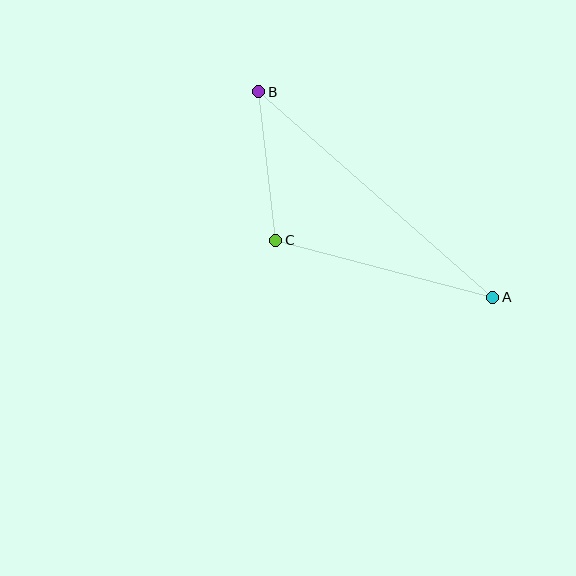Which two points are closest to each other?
Points B and C are closest to each other.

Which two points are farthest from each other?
Points A and B are farthest from each other.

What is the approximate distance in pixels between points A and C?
The distance between A and C is approximately 224 pixels.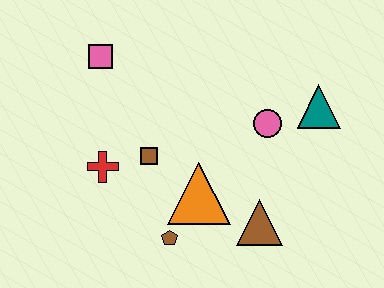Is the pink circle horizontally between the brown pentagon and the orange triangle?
No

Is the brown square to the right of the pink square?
Yes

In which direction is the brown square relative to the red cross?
The brown square is to the right of the red cross.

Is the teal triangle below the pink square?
Yes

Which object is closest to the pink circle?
The teal triangle is closest to the pink circle.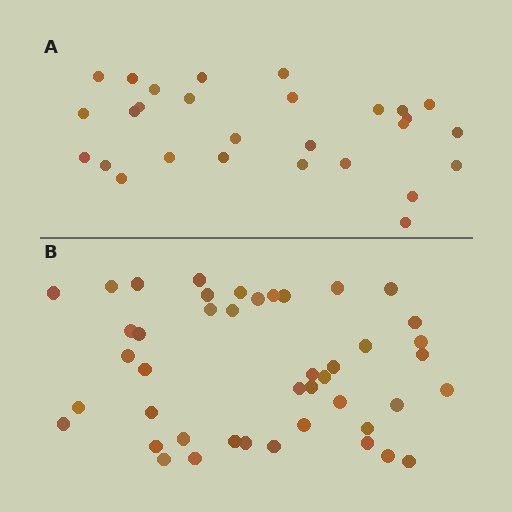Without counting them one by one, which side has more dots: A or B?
Region B (the bottom region) has more dots.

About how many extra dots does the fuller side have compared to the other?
Region B has approximately 15 more dots than region A.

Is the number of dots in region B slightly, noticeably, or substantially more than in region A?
Region B has substantially more. The ratio is roughly 1.6 to 1.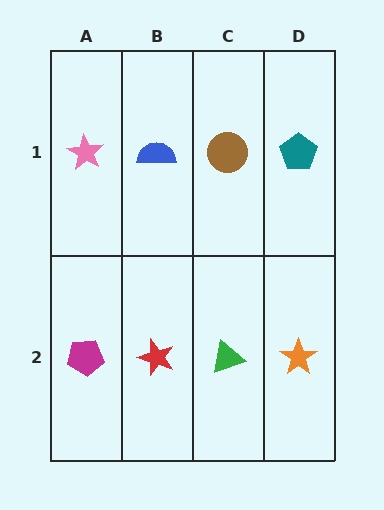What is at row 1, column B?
A blue semicircle.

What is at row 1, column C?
A brown circle.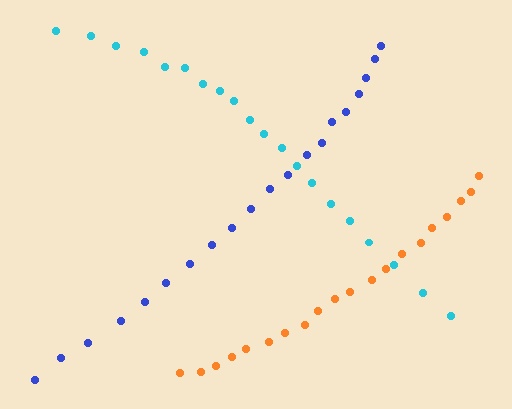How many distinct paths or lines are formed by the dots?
There are 3 distinct paths.